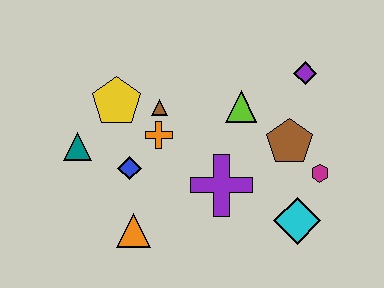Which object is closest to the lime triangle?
The brown pentagon is closest to the lime triangle.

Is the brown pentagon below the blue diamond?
No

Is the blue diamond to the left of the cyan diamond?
Yes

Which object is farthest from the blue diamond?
The purple diamond is farthest from the blue diamond.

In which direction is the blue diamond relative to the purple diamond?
The blue diamond is to the left of the purple diamond.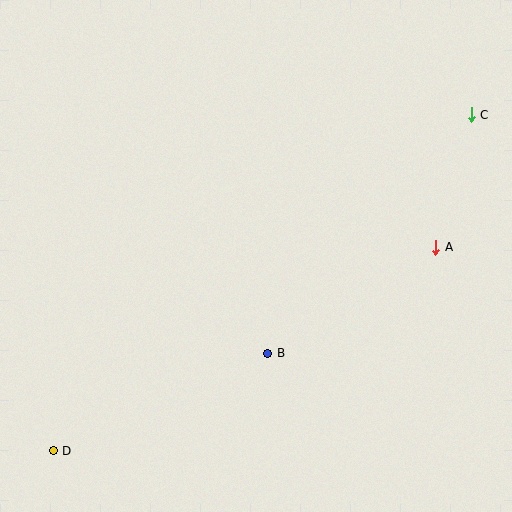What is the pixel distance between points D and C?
The distance between D and C is 537 pixels.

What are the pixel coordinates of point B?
Point B is at (268, 353).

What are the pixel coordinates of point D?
Point D is at (53, 451).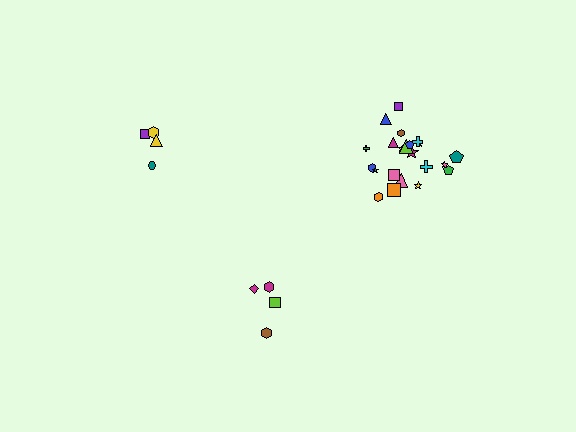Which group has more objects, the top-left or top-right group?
The top-right group.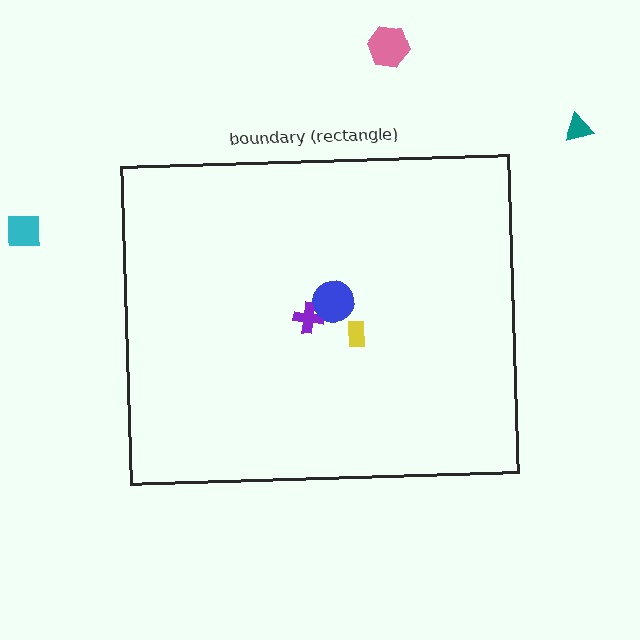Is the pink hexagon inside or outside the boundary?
Outside.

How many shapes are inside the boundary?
3 inside, 3 outside.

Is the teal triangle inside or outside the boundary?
Outside.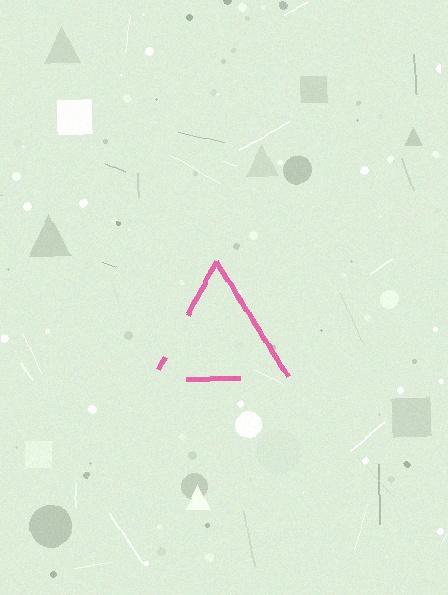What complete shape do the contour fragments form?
The contour fragments form a triangle.